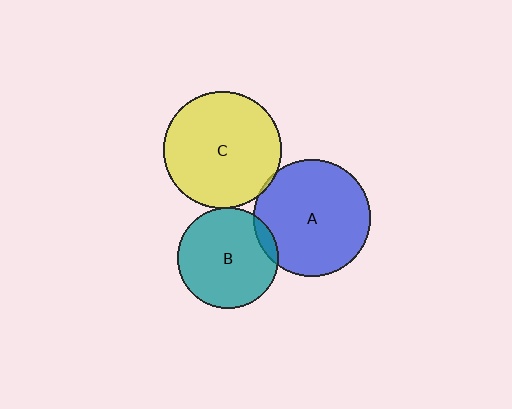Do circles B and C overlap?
Yes.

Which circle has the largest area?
Circle C (yellow).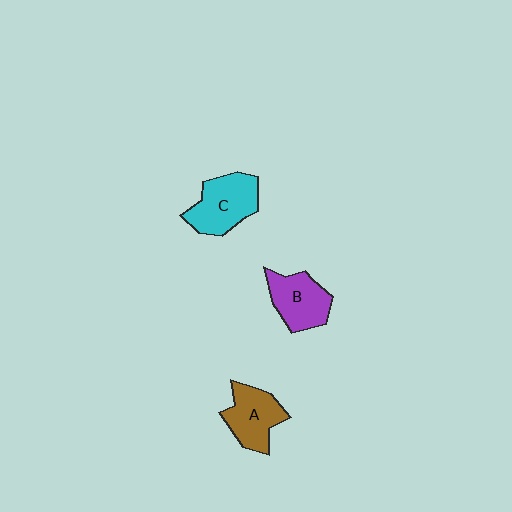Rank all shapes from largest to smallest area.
From largest to smallest: C (cyan), B (purple), A (brown).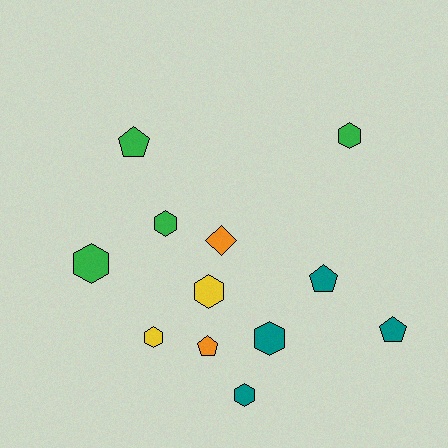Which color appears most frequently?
Green, with 4 objects.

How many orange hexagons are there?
There are no orange hexagons.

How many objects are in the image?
There are 12 objects.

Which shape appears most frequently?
Hexagon, with 7 objects.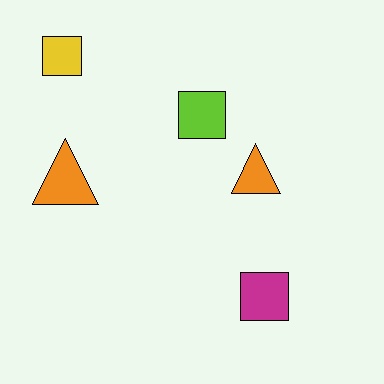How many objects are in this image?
There are 5 objects.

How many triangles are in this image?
There are 2 triangles.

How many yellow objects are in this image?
There is 1 yellow object.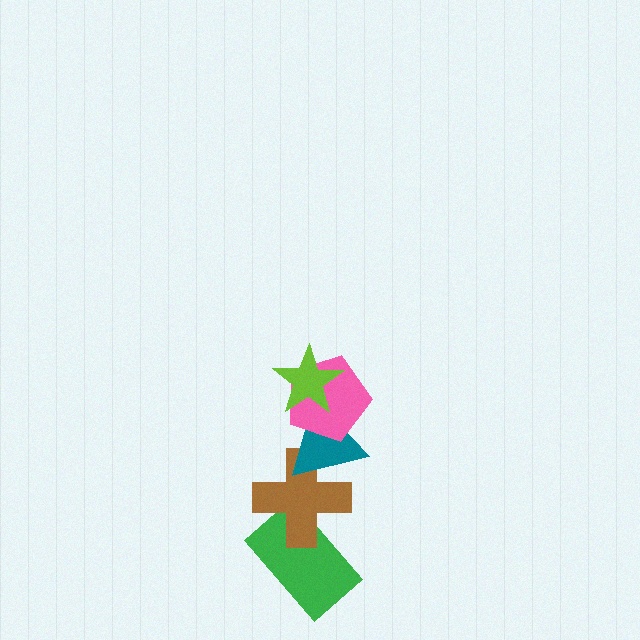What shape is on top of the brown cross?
The teal triangle is on top of the brown cross.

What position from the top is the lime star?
The lime star is 1st from the top.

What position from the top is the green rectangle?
The green rectangle is 5th from the top.